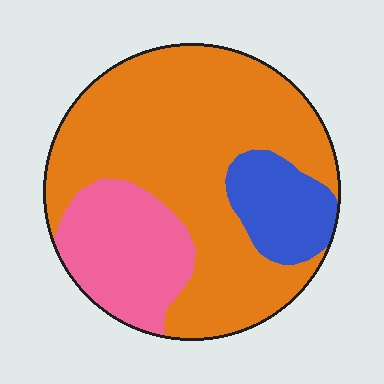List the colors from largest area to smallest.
From largest to smallest: orange, pink, blue.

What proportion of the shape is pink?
Pink covers 22% of the shape.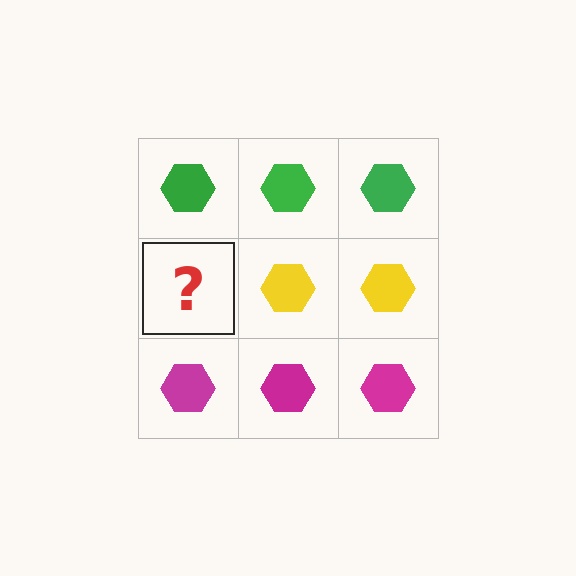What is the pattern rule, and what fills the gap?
The rule is that each row has a consistent color. The gap should be filled with a yellow hexagon.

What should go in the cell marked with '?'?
The missing cell should contain a yellow hexagon.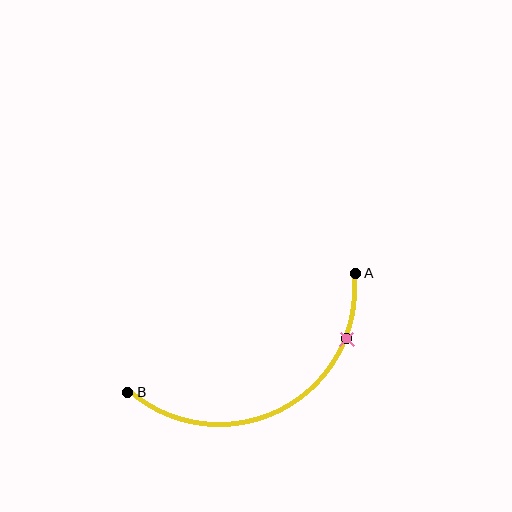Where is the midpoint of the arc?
The arc midpoint is the point on the curve farthest from the straight line joining A and B. It sits below that line.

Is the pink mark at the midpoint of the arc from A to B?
No. The pink mark lies on the arc but is closer to endpoint A. The arc midpoint would be at the point on the curve equidistant along the arc from both A and B.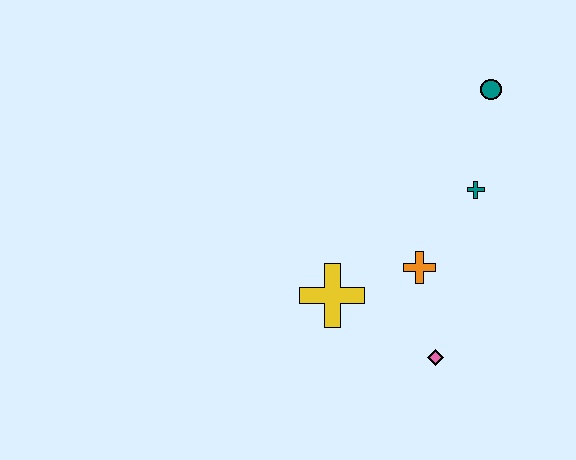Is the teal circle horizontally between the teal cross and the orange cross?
No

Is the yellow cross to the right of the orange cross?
No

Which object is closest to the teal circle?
The teal cross is closest to the teal circle.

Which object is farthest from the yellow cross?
The teal circle is farthest from the yellow cross.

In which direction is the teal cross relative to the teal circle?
The teal cross is below the teal circle.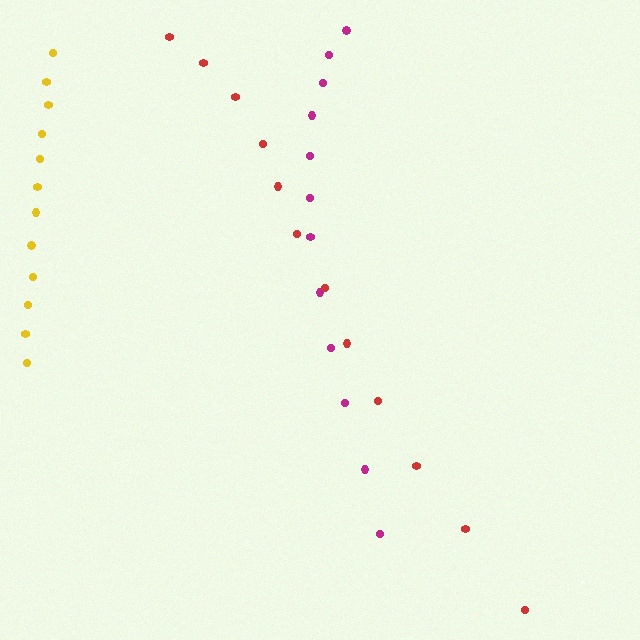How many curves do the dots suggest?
There are 3 distinct paths.